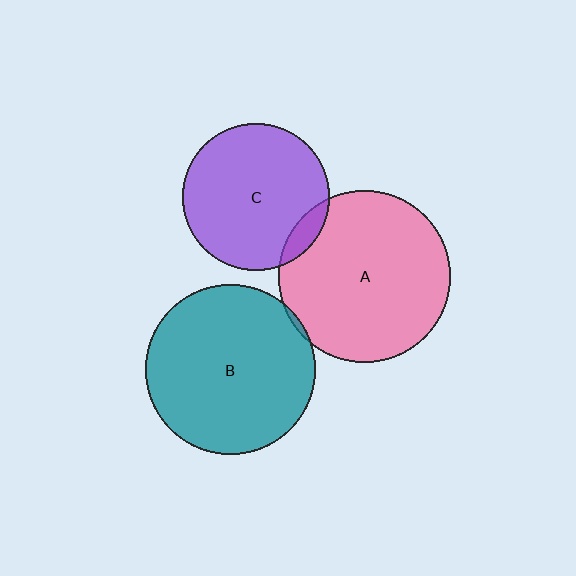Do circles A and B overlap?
Yes.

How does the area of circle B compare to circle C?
Approximately 1.3 times.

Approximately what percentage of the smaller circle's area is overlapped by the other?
Approximately 5%.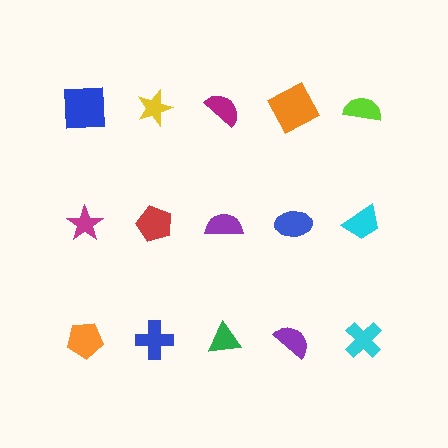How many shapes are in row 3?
5 shapes.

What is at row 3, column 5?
A cyan cross.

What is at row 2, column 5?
A cyan trapezoid.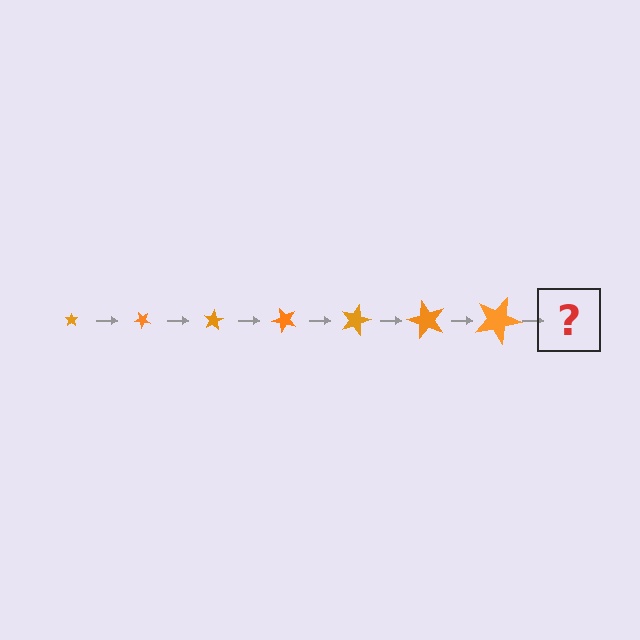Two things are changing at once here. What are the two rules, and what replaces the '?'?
The two rules are that the star grows larger each step and it rotates 40 degrees each step. The '?' should be a star, larger than the previous one and rotated 280 degrees from the start.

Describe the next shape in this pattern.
It should be a star, larger than the previous one and rotated 280 degrees from the start.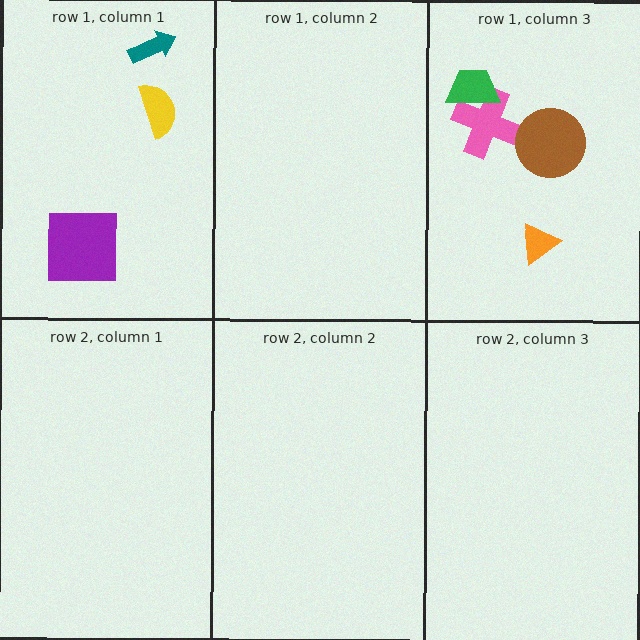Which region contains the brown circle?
The row 1, column 3 region.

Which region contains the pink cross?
The row 1, column 3 region.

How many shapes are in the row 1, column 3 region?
4.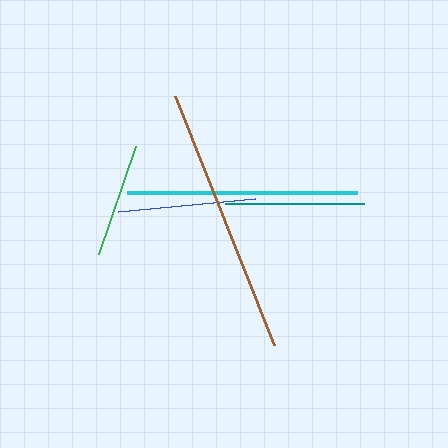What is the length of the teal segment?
The teal segment is approximately 140 pixels long.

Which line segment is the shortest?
The green line is the shortest at approximately 114 pixels.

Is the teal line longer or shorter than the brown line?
The brown line is longer than the teal line.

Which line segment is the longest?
The brown line is the longest at approximately 268 pixels.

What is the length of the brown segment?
The brown segment is approximately 268 pixels long.